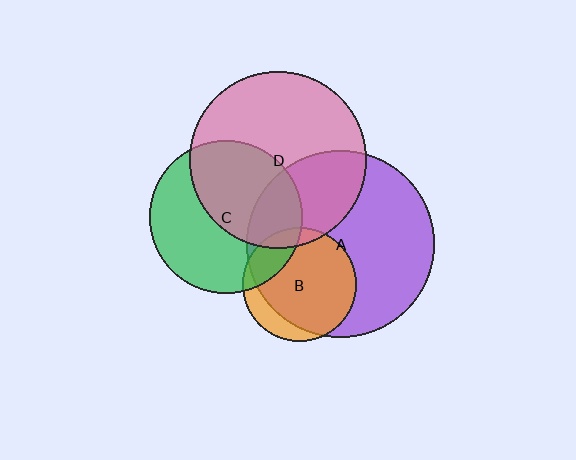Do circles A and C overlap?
Yes.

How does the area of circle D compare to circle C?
Approximately 1.4 times.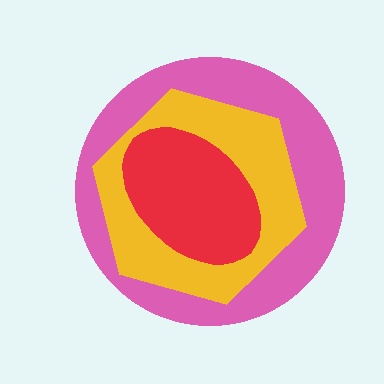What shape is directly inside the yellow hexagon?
The red ellipse.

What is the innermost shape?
The red ellipse.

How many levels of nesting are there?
3.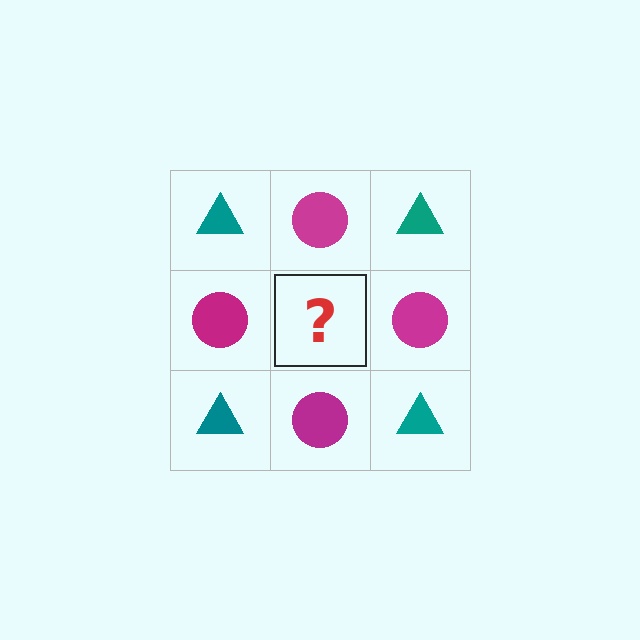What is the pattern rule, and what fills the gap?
The rule is that it alternates teal triangle and magenta circle in a checkerboard pattern. The gap should be filled with a teal triangle.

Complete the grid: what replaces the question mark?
The question mark should be replaced with a teal triangle.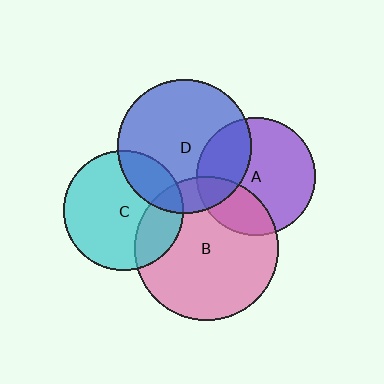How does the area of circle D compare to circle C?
Approximately 1.3 times.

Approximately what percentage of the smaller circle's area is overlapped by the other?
Approximately 30%.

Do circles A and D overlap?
Yes.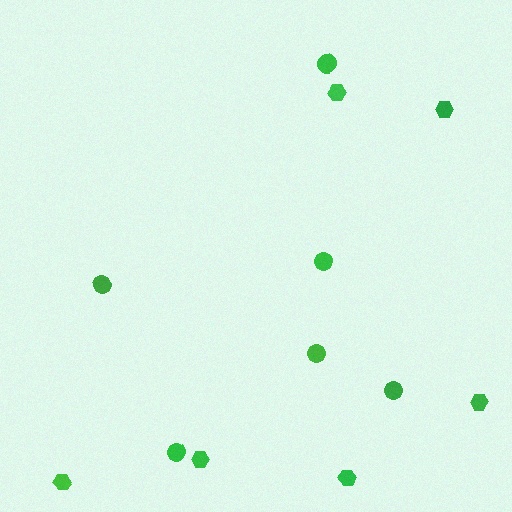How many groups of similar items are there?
There are 2 groups: one group of hexagons (6) and one group of circles (6).